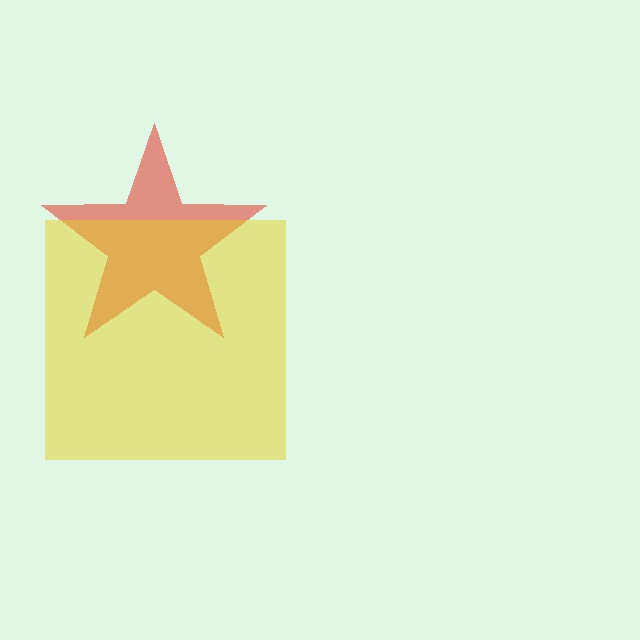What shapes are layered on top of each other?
The layered shapes are: a red star, a yellow square.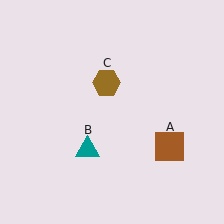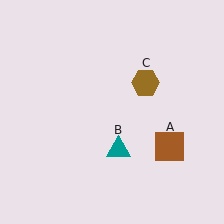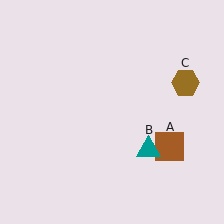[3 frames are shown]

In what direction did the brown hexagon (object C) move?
The brown hexagon (object C) moved right.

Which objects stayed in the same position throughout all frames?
Brown square (object A) remained stationary.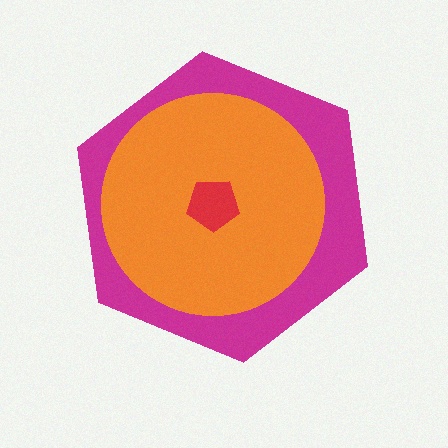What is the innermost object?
The red pentagon.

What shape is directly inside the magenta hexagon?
The orange circle.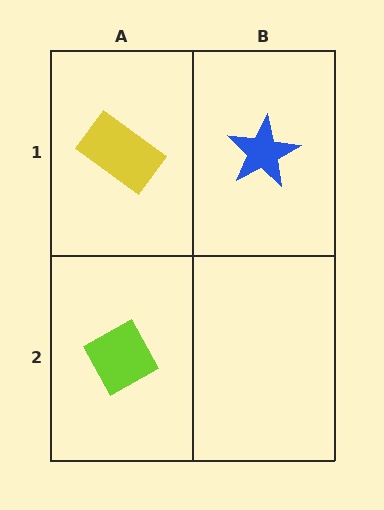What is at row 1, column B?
A blue star.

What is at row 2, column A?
A lime diamond.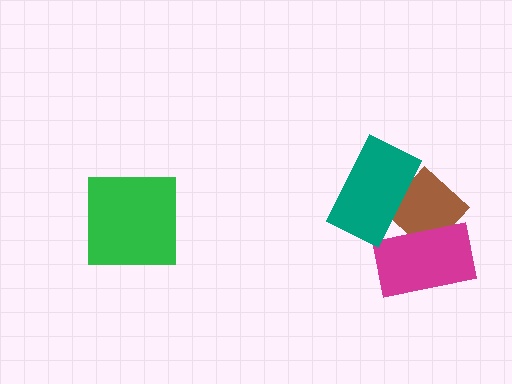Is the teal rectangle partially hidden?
No, no other shape covers it.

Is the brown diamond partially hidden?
Yes, it is partially covered by another shape.